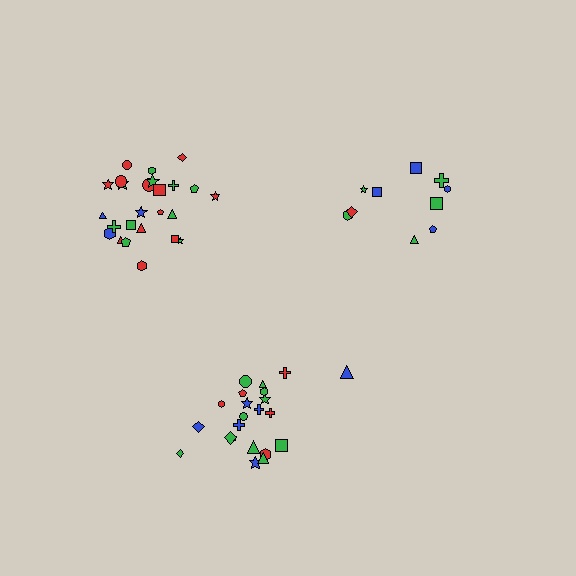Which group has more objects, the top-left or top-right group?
The top-left group.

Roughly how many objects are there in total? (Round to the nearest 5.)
Roughly 55 objects in total.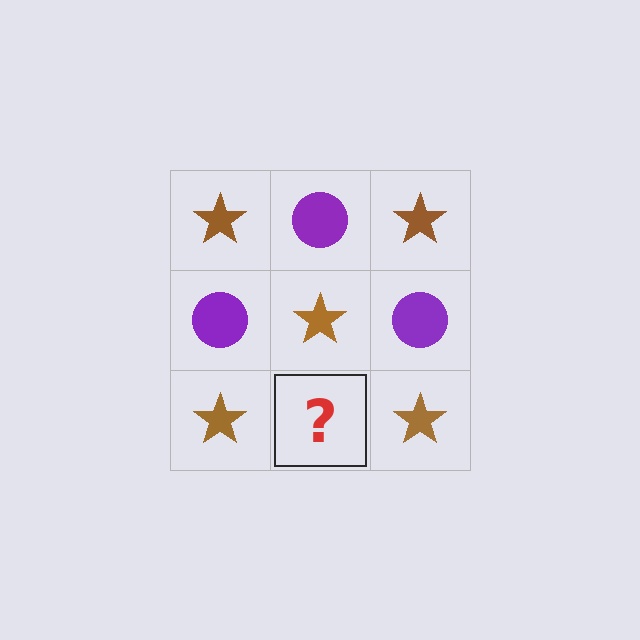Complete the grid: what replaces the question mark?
The question mark should be replaced with a purple circle.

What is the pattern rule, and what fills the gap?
The rule is that it alternates brown star and purple circle in a checkerboard pattern. The gap should be filled with a purple circle.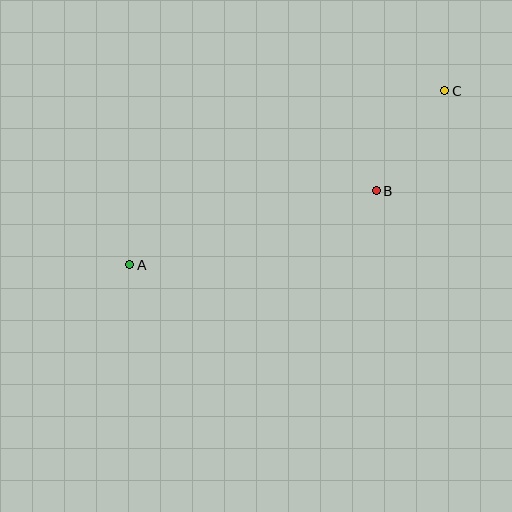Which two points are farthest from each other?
Points A and C are farthest from each other.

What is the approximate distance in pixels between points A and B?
The distance between A and B is approximately 258 pixels.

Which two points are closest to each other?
Points B and C are closest to each other.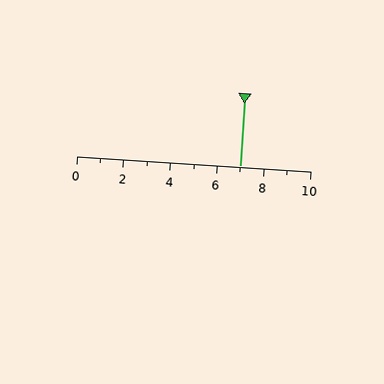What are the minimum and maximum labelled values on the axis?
The axis runs from 0 to 10.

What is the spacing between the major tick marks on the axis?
The major ticks are spaced 2 apart.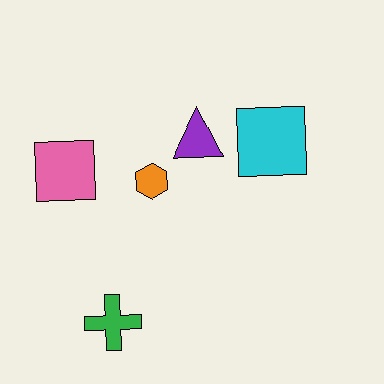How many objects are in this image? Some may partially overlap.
There are 5 objects.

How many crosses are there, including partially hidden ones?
There is 1 cross.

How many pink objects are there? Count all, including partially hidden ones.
There is 1 pink object.